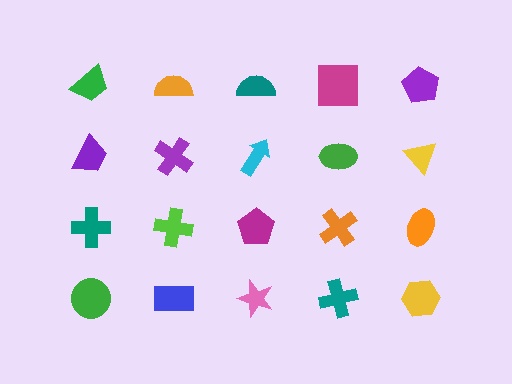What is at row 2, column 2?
A purple cross.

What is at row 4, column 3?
A pink star.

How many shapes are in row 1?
5 shapes.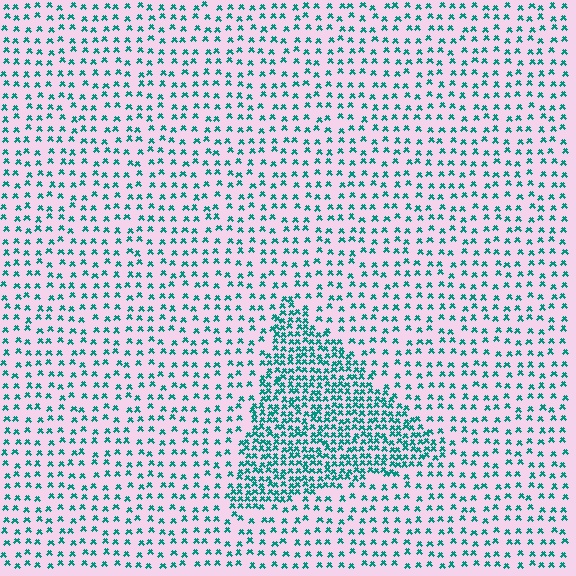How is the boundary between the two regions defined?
The boundary is defined by a change in element density (approximately 2.4x ratio). All elements are the same color, size, and shape.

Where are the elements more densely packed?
The elements are more densely packed inside the triangle boundary.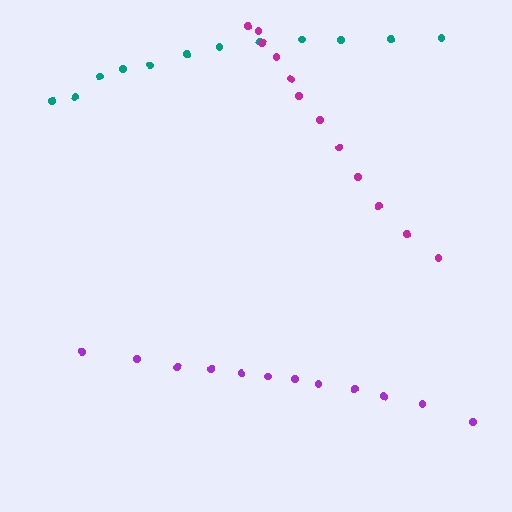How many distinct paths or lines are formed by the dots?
There are 3 distinct paths.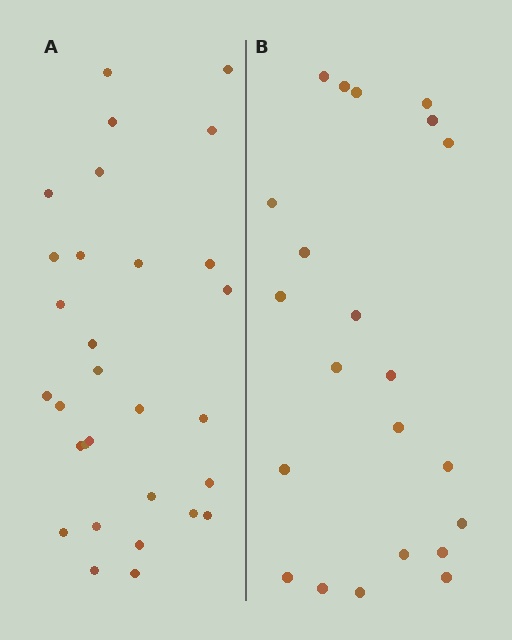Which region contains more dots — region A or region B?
Region A (the left region) has more dots.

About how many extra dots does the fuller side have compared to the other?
Region A has roughly 8 or so more dots than region B.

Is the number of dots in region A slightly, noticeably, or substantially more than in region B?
Region A has noticeably more, but not dramatically so. The ratio is roughly 1.4 to 1.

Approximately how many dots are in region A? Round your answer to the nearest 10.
About 30 dots.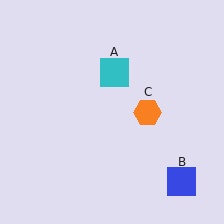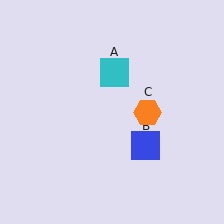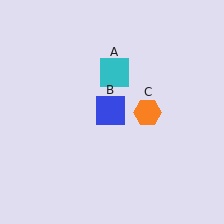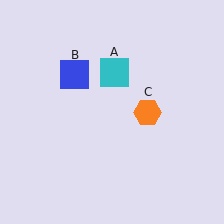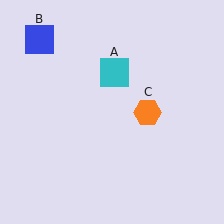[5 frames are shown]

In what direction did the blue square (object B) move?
The blue square (object B) moved up and to the left.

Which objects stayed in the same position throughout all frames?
Cyan square (object A) and orange hexagon (object C) remained stationary.